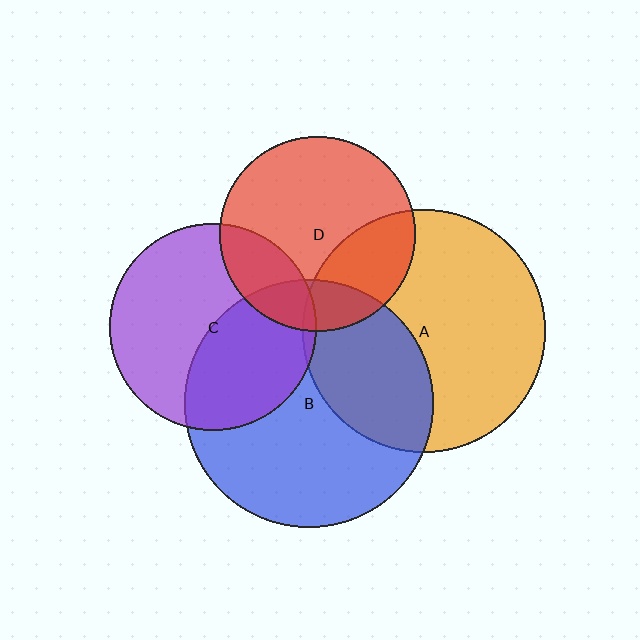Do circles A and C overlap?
Yes.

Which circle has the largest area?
Circle B (blue).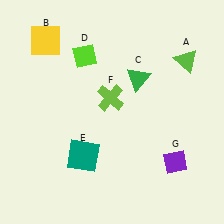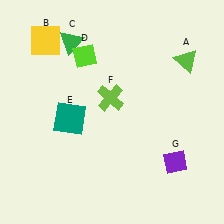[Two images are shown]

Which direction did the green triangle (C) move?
The green triangle (C) moved left.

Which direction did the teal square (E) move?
The teal square (E) moved up.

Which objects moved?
The objects that moved are: the green triangle (C), the teal square (E).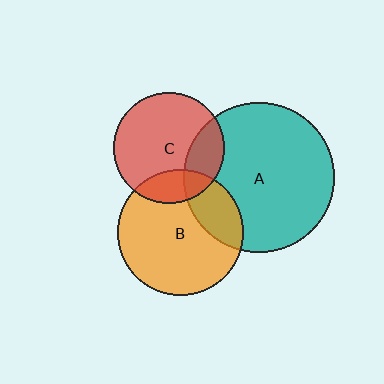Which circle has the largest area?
Circle A (teal).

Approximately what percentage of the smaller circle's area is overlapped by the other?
Approximately 25%.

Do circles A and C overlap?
Yes.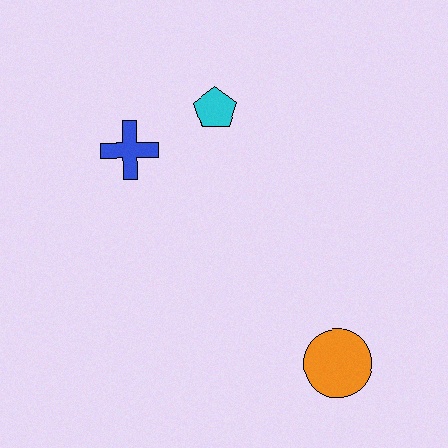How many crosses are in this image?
There is 1 cross.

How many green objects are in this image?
There are no green objects.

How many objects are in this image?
There are 3 objects.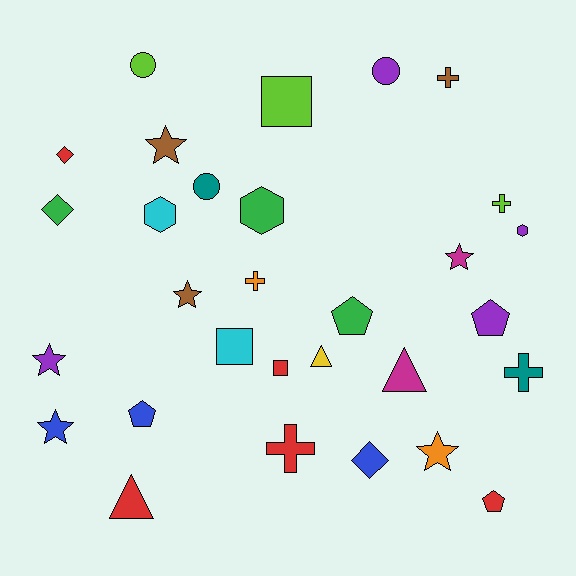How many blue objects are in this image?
There are 3 blue objects.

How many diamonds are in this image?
There are 3 diamonds.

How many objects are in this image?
There are 30 objects.